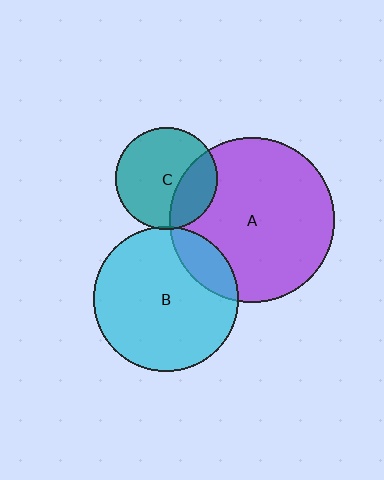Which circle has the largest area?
Circle A (purple).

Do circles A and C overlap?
Yes.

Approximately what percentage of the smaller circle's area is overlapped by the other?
Approximately 30%.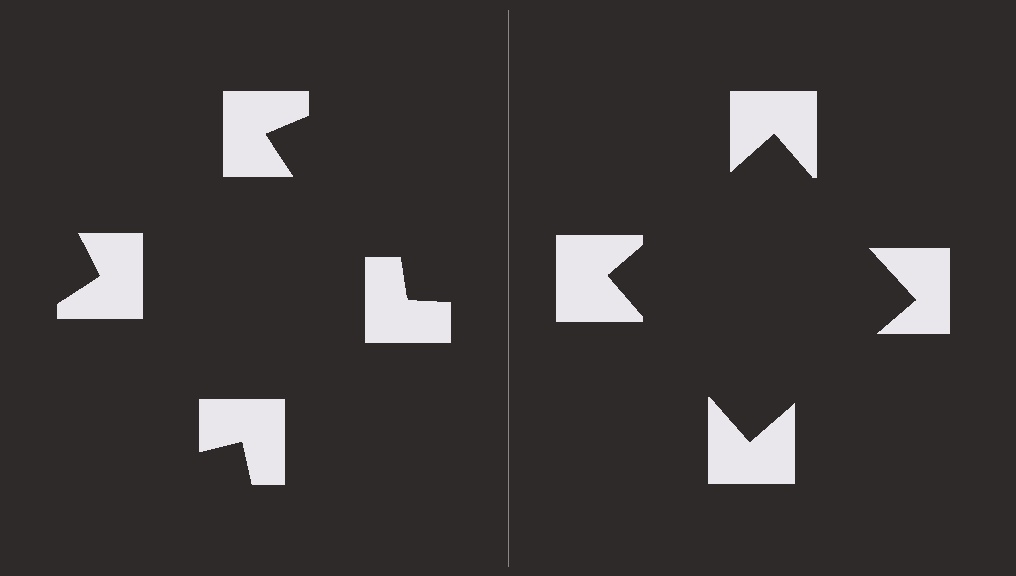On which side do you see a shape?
An illusory square appears on the right side. On the left side the wedge cuts are rotated, so no coherent shape forms.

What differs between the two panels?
The notched squares are positioned identically on both sides; only the wedge orientations differ. On the right they align to a square; on the left they are misaligned.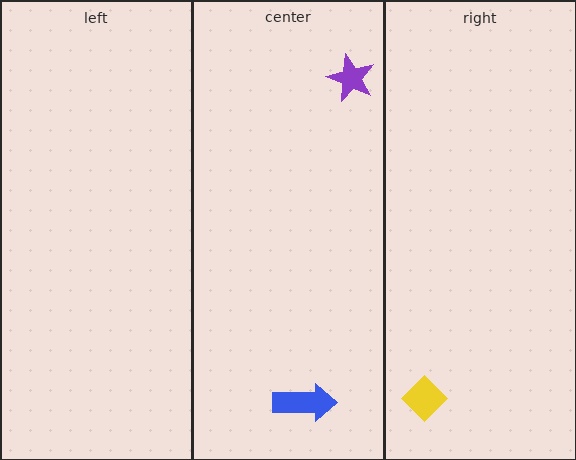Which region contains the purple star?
The center region.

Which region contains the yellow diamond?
The right region.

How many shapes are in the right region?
1.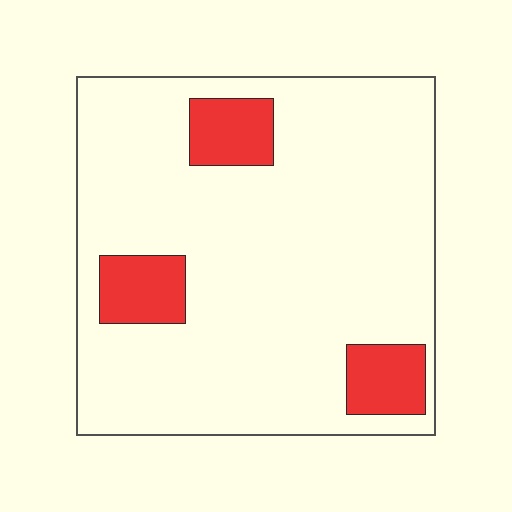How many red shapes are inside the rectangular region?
3.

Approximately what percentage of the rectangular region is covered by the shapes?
Approximately 15%.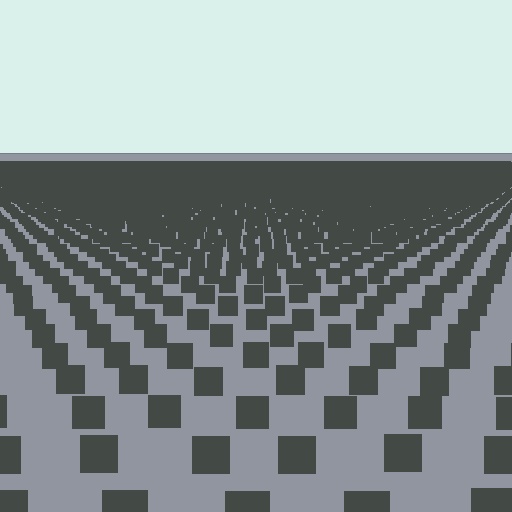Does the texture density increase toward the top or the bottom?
Density increases toward the top.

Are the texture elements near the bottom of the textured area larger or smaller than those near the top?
Larger. Near the bottom, elements are closer to the viewer and appear at a bigger on-screen size.